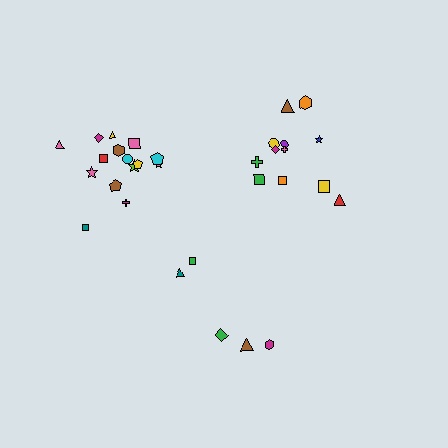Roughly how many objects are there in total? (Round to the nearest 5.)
Roughly 30 objects in total.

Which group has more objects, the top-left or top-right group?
The top-left group.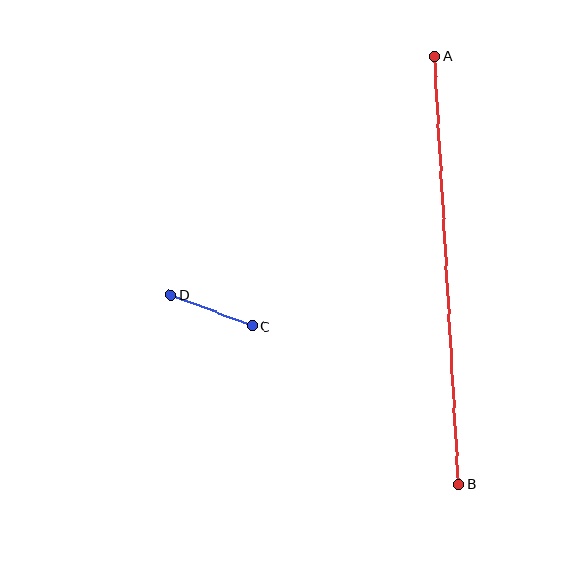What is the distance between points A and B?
The distance is approximately 428 pixels.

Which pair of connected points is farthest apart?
Points A and B are farthest apart.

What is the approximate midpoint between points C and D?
The midpoint is at approximately (211, 310) pixels.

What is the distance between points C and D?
The distance is approximately 87 pixels.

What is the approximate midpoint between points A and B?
The midpoint is at approximately (447, 270) pixels.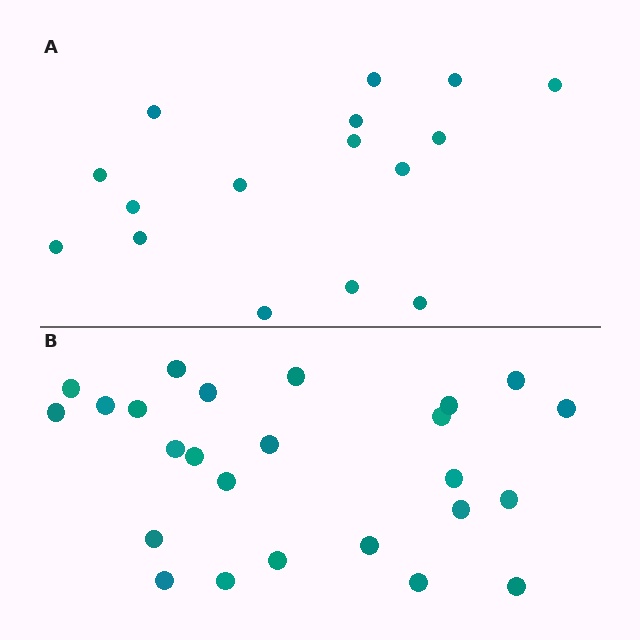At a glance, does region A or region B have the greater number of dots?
Region B (the bottom region) has more dots.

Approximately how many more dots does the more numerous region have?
Region B has roughly 8 or so more dots than region A.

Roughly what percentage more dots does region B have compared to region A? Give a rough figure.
About 55% more.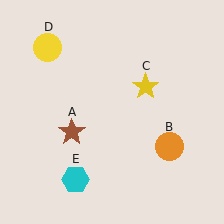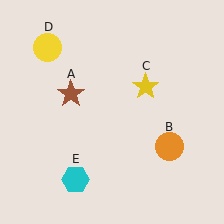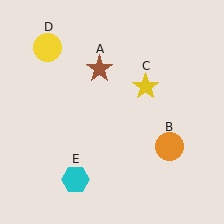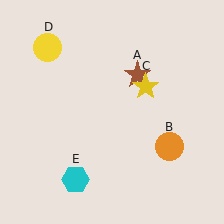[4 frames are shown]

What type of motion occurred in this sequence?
The brown star (object A) rotated clockwise around the center of the scene.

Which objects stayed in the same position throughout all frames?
Orange circle (object B) and yellow star (object C) and yellow circle (object D) and cyan hexagon (object E) remained stationary.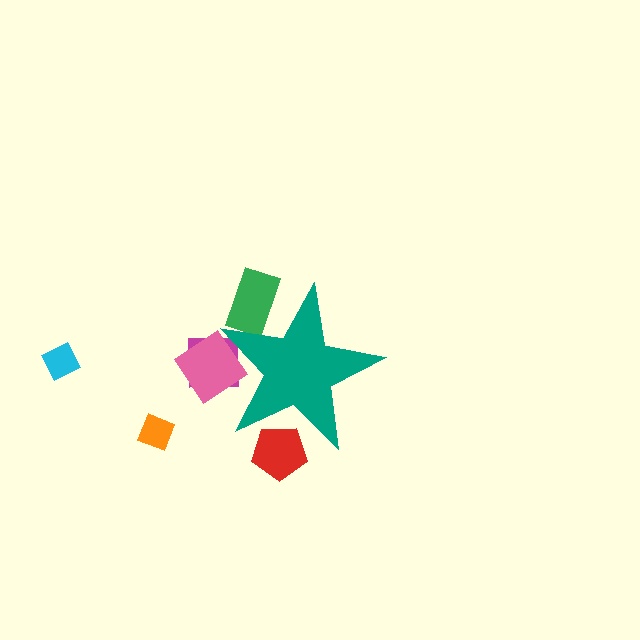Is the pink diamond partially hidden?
Yes, the pink diamond is partially hidden behind the teal star.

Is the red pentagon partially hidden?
Yes, the red pentagon is partially hidden behind the teal star.